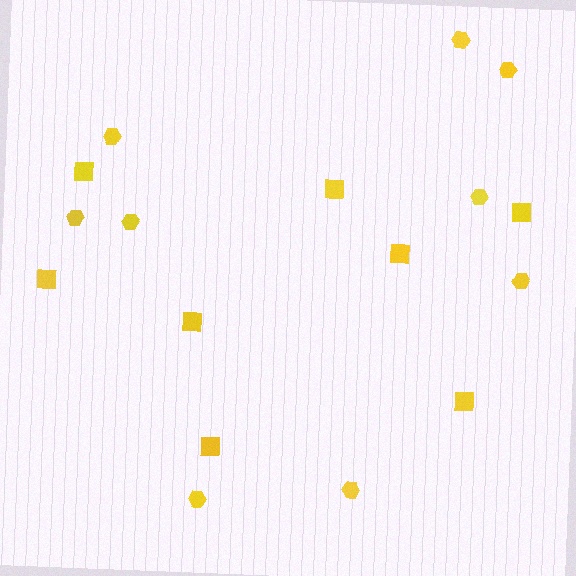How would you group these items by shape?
There are 2 groups: one group of squares (8) and one group of hexagons (9).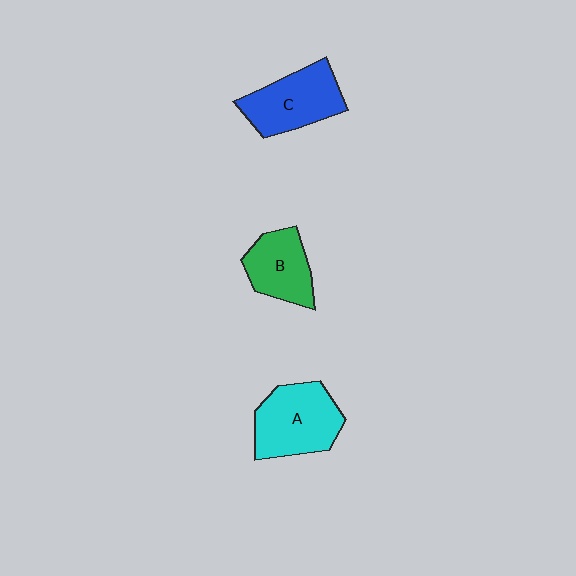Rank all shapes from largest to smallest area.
From largest to smallest: A (cyan), C (blue), B (green).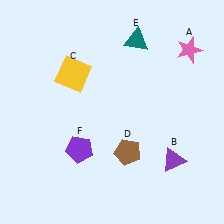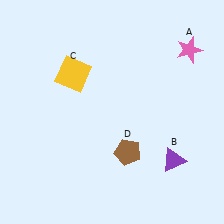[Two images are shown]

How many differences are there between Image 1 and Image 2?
There are 2 differences between the two images.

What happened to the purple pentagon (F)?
The purple pentagon (F) was removed in Image 2. It was in the bottom-left area of Image 1.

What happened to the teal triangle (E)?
The teal triangle (E) was removed in Image 2. It was in the top-right area of Image 1.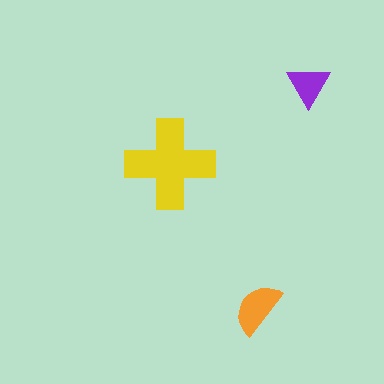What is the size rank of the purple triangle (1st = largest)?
3rd.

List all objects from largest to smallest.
The yellow cross, the orange semicircle, the purple triangle.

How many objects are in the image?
There are 3 objects in the image.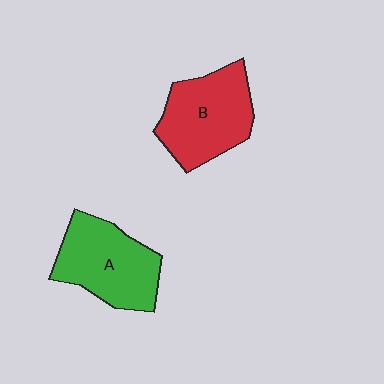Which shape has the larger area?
Shape B (red).